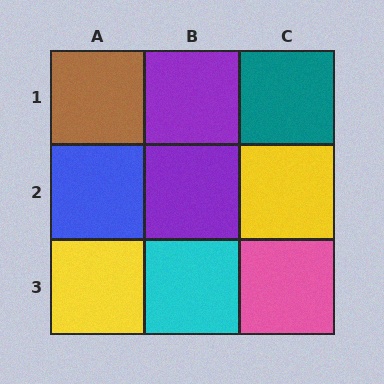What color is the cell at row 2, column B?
Purple.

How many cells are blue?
1 cell is blue.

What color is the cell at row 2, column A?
Blue.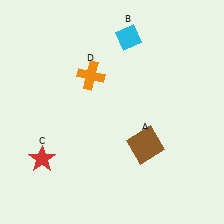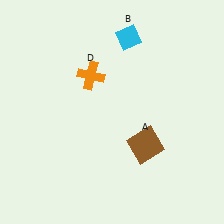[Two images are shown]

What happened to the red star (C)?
The red star (C) was removed in Image 2. It was in the bottom-left area of Image 1.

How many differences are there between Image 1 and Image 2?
There is 1 difference between the two images.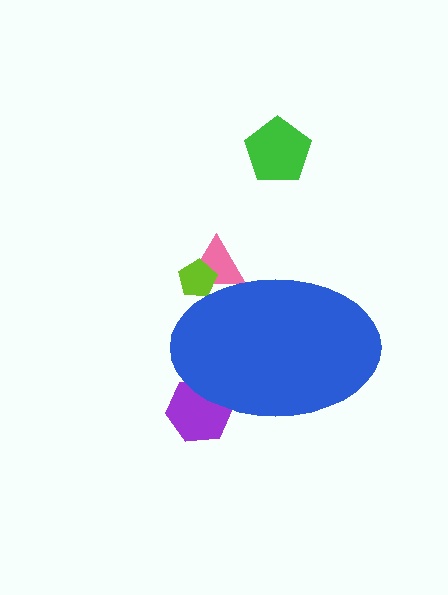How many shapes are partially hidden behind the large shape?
3 shapes are partially hidden.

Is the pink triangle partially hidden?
Yes, the pink triangle is partially hidden behind the blue ellipse.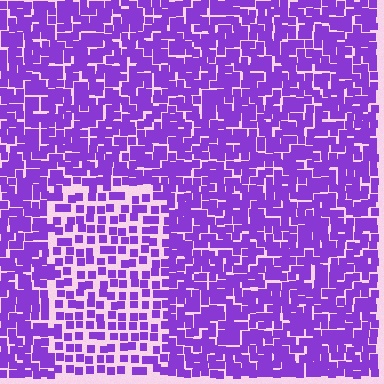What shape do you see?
I see a rectangle.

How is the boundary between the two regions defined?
The boundary is defined by a change in element density (approximately 1.8x ratio). All elements are the same color, size, and shape.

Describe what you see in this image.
The image contains small purple elements arranged at two different densities. A rectangle-shaped region is visible where the elements are less densely packed than the surrounding area.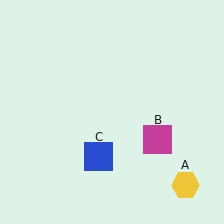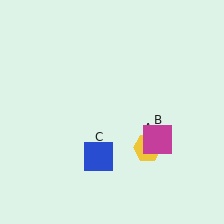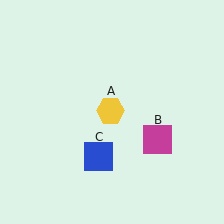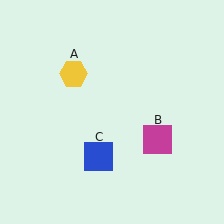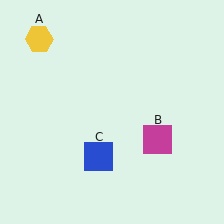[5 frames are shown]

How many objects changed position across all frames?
1 object changed position: yellow hexagon (object A).